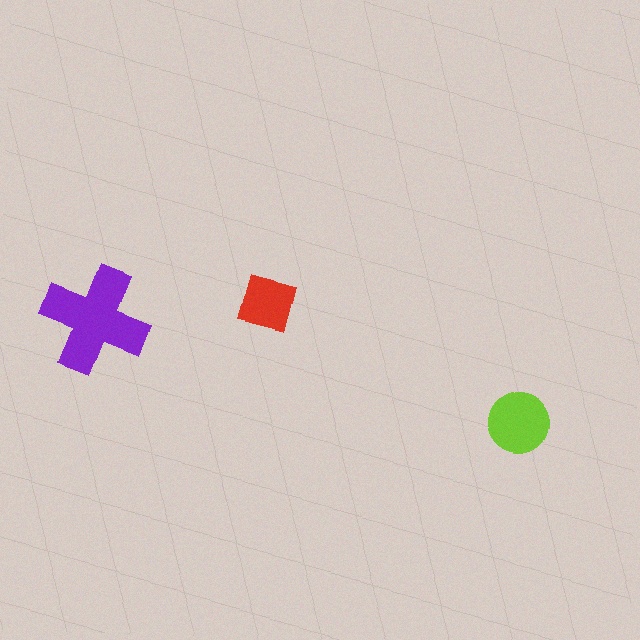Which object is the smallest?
The red square.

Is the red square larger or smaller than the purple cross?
Smaller.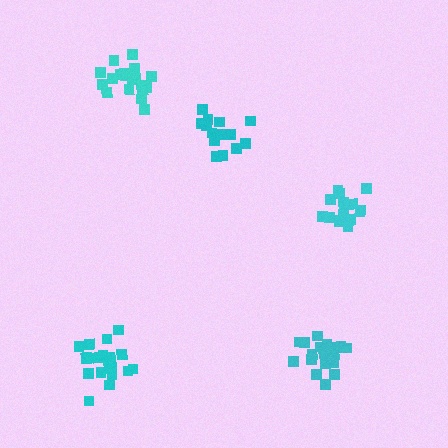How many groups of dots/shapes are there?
There are 5 groups.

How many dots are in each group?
Group 1: 20 dots, Group 2: 17 dots, Group 3: 17 dots, Group 4: 20 dots, Group 5: 20 dots (94 total).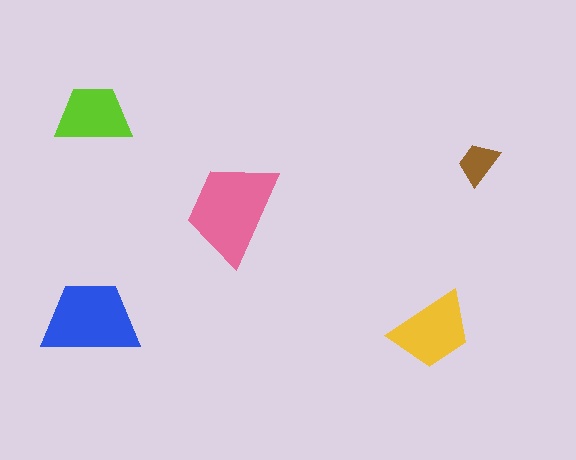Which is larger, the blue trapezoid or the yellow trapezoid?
The blue one.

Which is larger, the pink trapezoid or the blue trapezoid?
The pink one.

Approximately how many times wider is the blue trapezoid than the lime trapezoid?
About 1.5 times wider.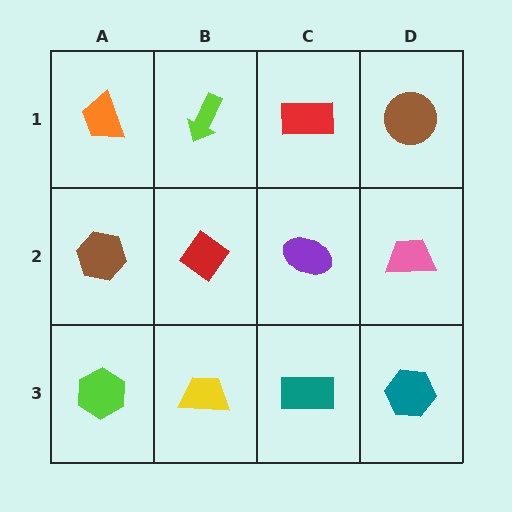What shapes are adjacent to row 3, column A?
A brown hexagon (row 2, column A), a yellow trapezoid (row 3, column B).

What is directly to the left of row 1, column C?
A lime arrow.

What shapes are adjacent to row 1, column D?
A pink trapezoid (row 2, column D), a red rectangle (row 1, column C).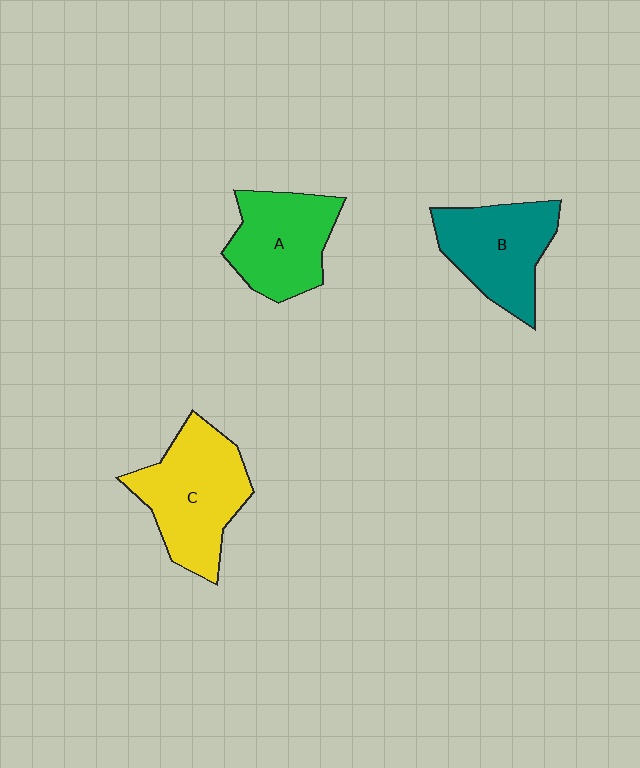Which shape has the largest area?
Shape C (yellow).